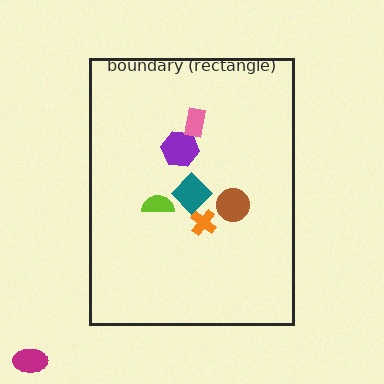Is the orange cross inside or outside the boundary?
Inside.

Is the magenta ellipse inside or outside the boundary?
Outside.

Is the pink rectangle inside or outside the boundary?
Inside.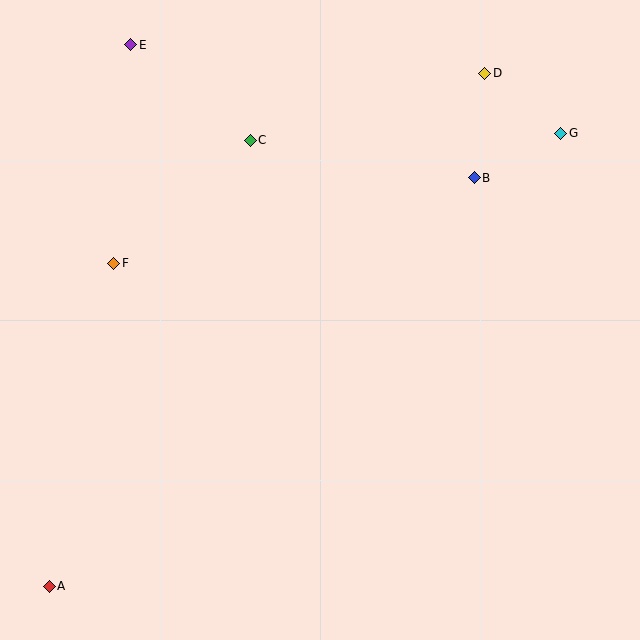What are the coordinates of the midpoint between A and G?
The midpoint between A and G is at (305, 360).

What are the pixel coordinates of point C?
Point C is at (250, 140).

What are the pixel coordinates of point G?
Point G is at (561, 133).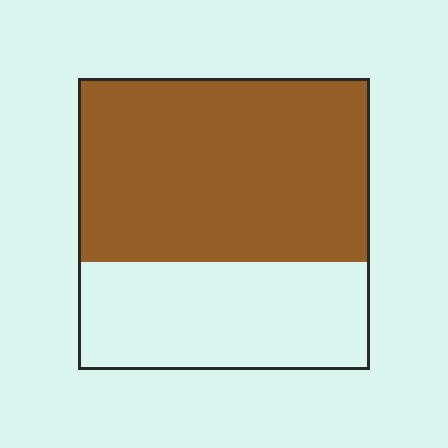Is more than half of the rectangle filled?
Yes.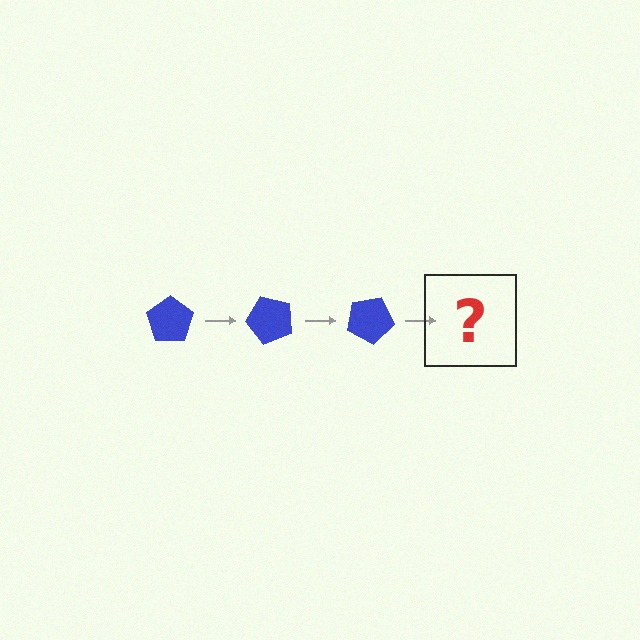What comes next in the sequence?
The next element should be a blue pentagon rotated 150 degrees.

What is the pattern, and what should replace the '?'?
The pattern is that the pentagon rotates 50 degrees each step. The '?' should be a blue pentagon rotated 150 degrees.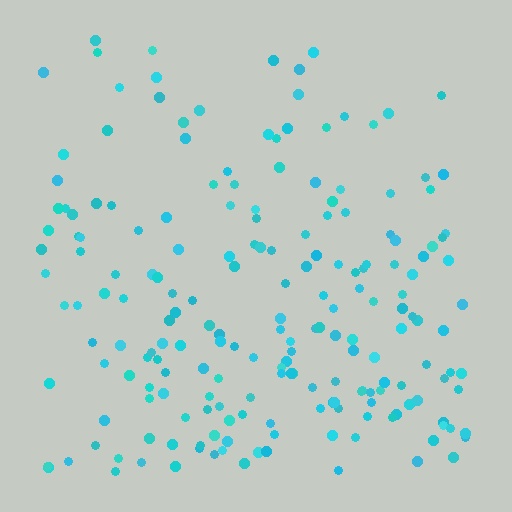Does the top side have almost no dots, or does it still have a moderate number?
Still a moderate number, just noticeably fewer than the bottom.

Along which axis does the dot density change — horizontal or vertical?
Vertical.